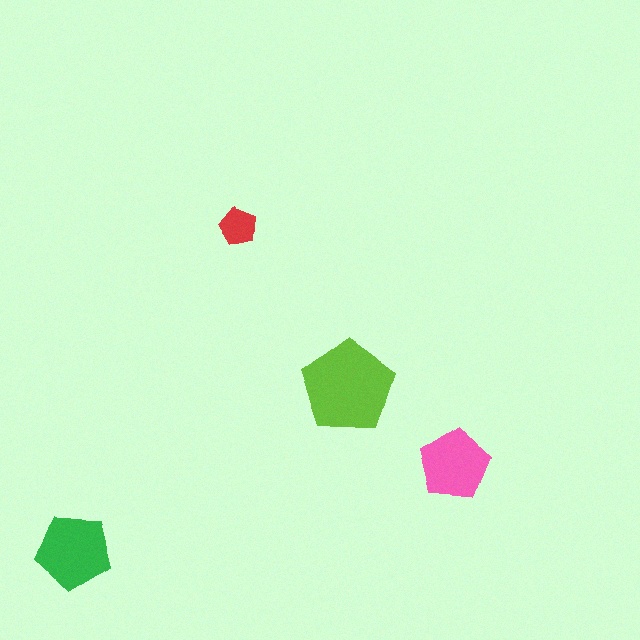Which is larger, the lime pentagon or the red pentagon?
The lime one.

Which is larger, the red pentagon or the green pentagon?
The green one.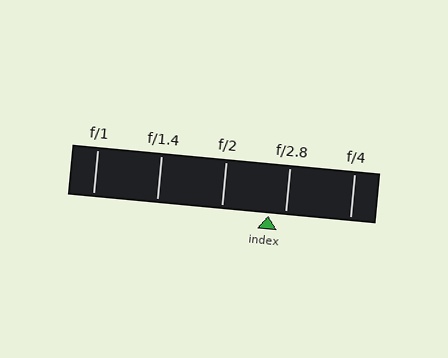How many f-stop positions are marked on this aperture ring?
There are 5 f-stop positions marked.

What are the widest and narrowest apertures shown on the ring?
The widest aperture shown is f/1 and the narrowest is f/4.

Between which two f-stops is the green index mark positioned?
The index mark is between f/2 and f/2.8.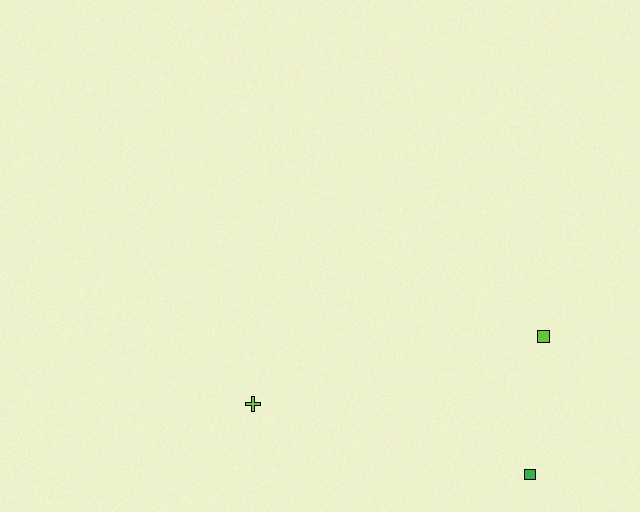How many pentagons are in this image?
There are no pentagons.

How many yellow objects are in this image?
There are no yellow objects.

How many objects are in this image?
There are 3 objects.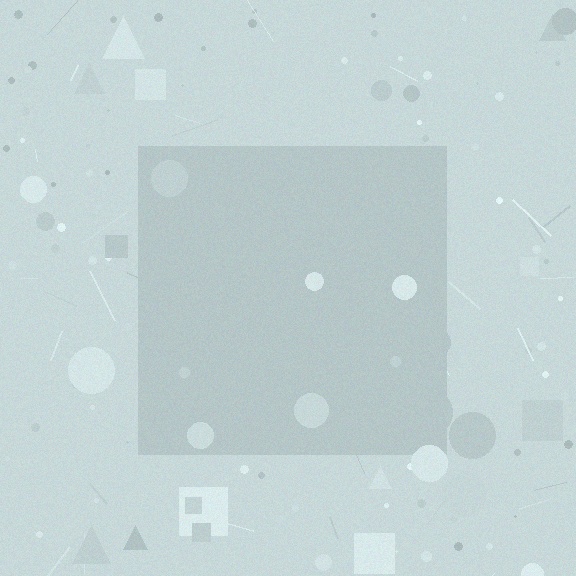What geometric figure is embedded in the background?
A square is embedded in the background.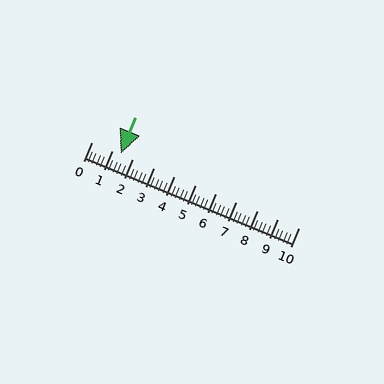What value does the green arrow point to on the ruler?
The green arrow points to approximately 1.4.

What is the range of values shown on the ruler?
The ruler shows values from 0 to 10.